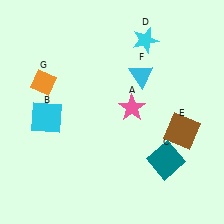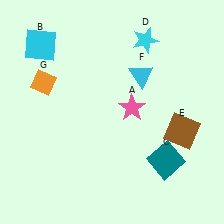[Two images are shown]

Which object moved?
The cyan square (B) moved up.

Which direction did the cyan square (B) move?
The cyan square (B) moved up.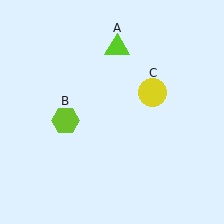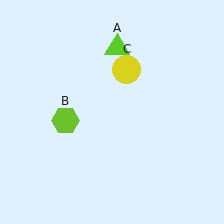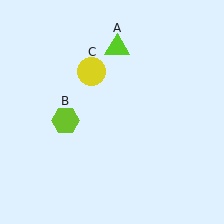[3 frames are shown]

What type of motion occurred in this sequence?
The yellow circle (object C) rotated counterclockwise around the center of the scene.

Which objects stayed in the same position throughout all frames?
Lime triangle (object A) and lime hexagon (object B) remained stationary.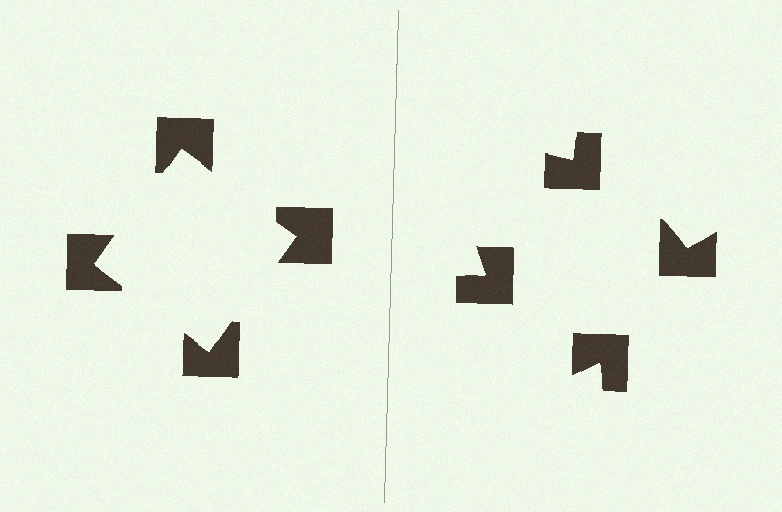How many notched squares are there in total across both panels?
8 — 4 on each side.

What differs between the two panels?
The notched squares are positioned identically on both sides; only the wedge orientations differ. On the left they align to a square; on the right they are misaligned.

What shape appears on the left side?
An illusory square.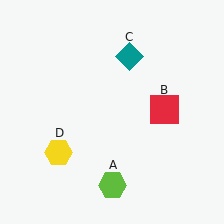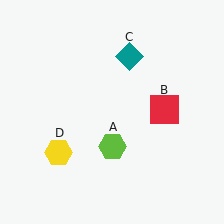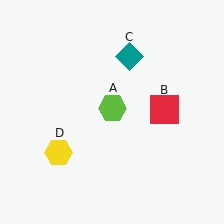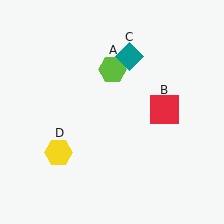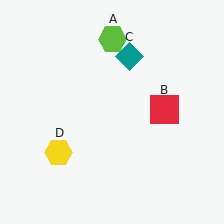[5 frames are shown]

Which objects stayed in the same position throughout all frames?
Red square (object B) and teal diamond (object C) and yellow hexagon (object D) remained stationary.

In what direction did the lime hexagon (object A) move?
The lime hexagon (object A) moved up.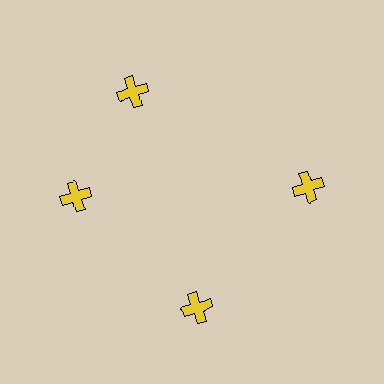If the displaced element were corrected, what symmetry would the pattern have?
It would have 4-fold rotational symmetry — the pattern would map onto itself every 90 degrees.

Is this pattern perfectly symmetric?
No. The 4 yellow crosses are arranged in a ring, but one element near the 12 o'clock position is rotated out of alignment along the ring, breaking the 4-fold rotational symmetry.